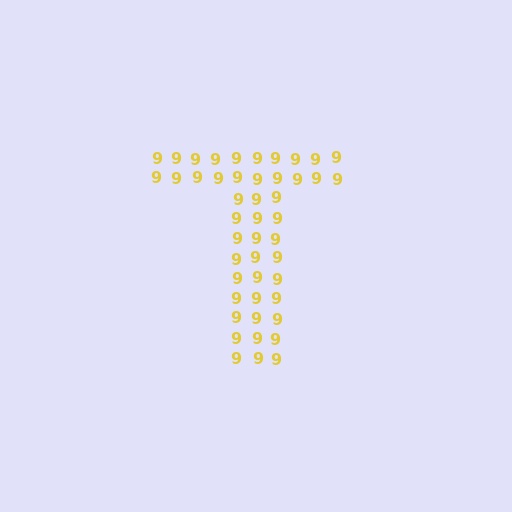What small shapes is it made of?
It is made of small digit 9's.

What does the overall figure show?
The overall figure shows the letter T.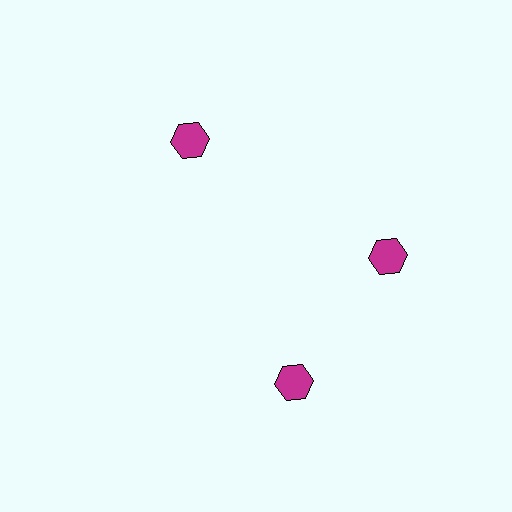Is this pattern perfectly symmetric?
No. The 3 magenta hexagons are arranged in a ring, but one element near the 7 o'clock position is rotated out of alignment along the ring, breaking the 3-fold rotational symmetry.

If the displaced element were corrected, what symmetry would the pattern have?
It would have 3-fold rotational symmetry — the pattern would map onto itself every 120 degrees.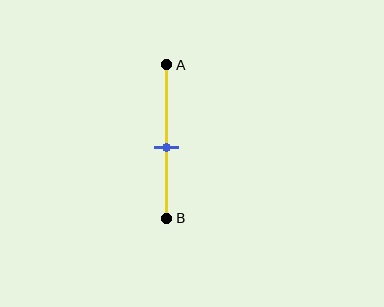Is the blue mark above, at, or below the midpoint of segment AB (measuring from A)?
The blue mark is below the midpoint of segment AB.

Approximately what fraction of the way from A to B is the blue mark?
The blue mark is approximately 55% of the way from A to B.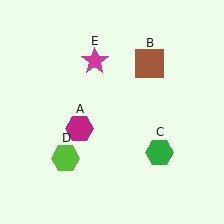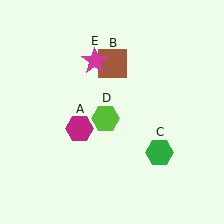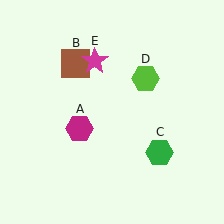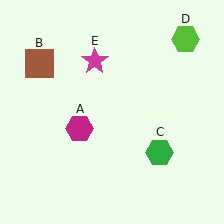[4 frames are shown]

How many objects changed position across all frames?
2 objects changed position: brown square (object B), lime hexagon (object D).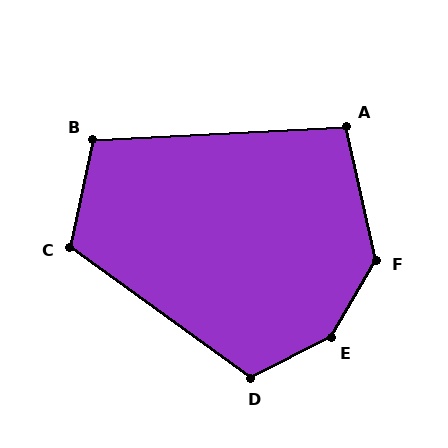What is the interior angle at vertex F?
Approximately 137 degrees (obtuse).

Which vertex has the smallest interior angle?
A, at approximately 100 degrees.